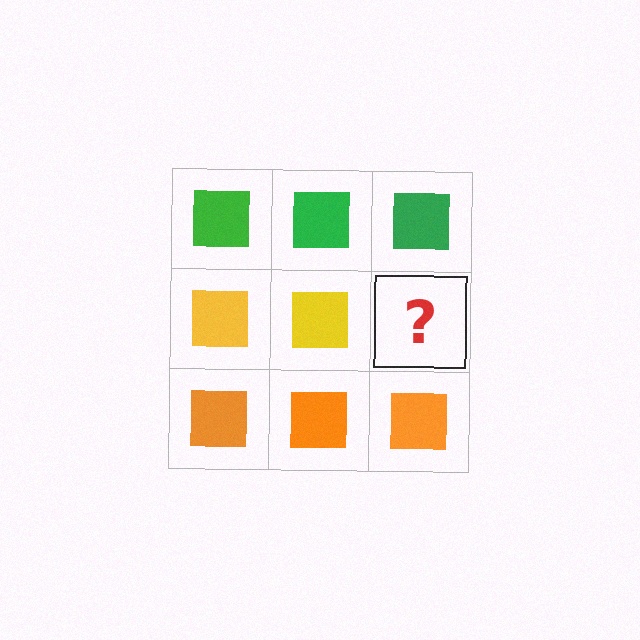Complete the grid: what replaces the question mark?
The question mark should be replaced with a yellow square.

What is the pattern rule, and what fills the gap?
The rule is that each row has a consistent color. The gap should be filled with a yellow square.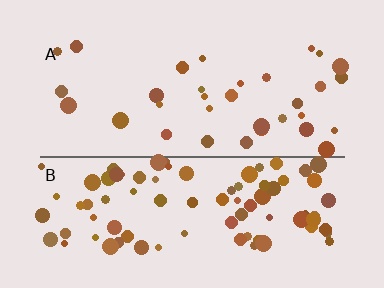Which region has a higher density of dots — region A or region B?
B (the bottom).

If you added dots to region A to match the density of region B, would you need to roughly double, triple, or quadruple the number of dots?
Approximately triple.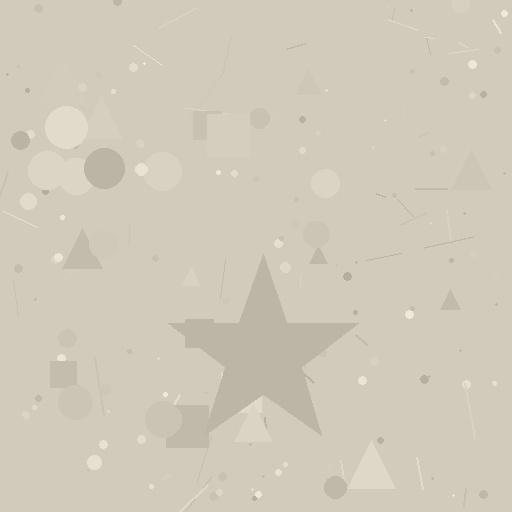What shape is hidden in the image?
A star is hidden in the image.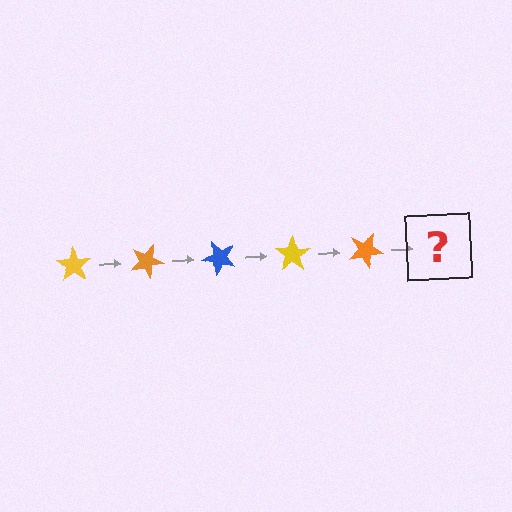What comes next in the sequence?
The next element should be a blue star, rotated 125 degrees from the start.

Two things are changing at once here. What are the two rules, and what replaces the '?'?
The two rules are that it rotates 25 degrees each step and the color cycles through yellow, orange, and blue. The '?' should be a blue star, rotated 125 degrees from the start.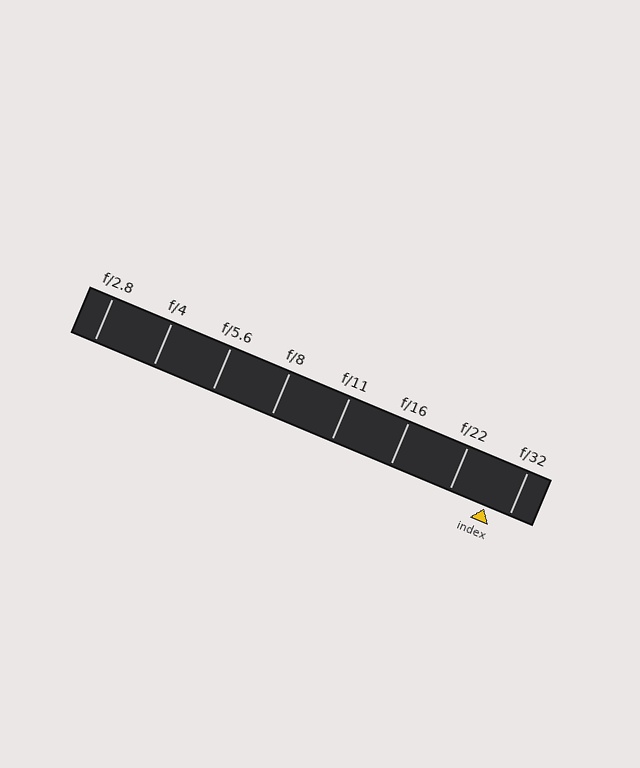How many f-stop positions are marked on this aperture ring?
There are 8 f-stop positions marked.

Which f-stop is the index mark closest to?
The index mark is closest to f/32.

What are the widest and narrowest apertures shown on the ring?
The widest aperture shown is f/2.8 and the narrowest is f/32.